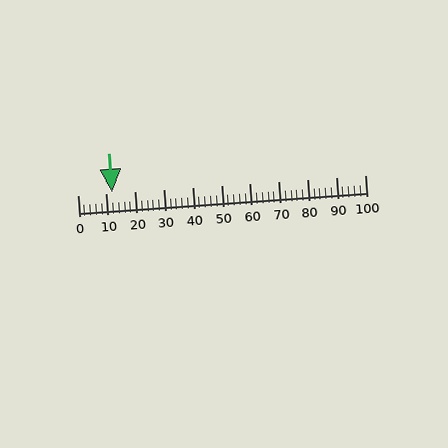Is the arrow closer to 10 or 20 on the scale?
The arrow is closer to 10.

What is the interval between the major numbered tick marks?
The major tick marks are spaced 10 units apart.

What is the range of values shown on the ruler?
The ruler shows values from 0 to 100.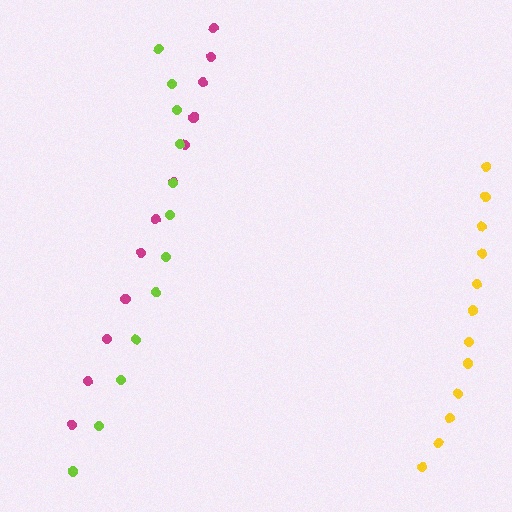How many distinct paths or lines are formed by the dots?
There are 3 distinct paths.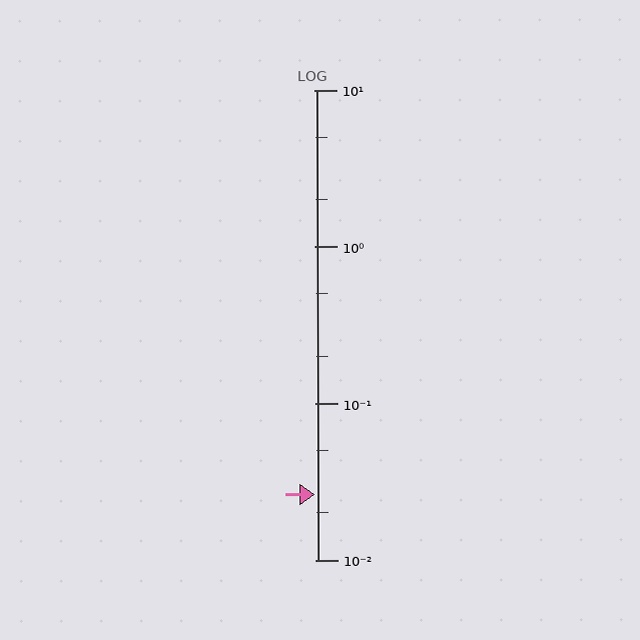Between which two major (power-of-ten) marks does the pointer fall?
The pointer is between 0.01 and 0.1.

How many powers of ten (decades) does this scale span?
The scale spans 3 decades, from 0.01 to 10.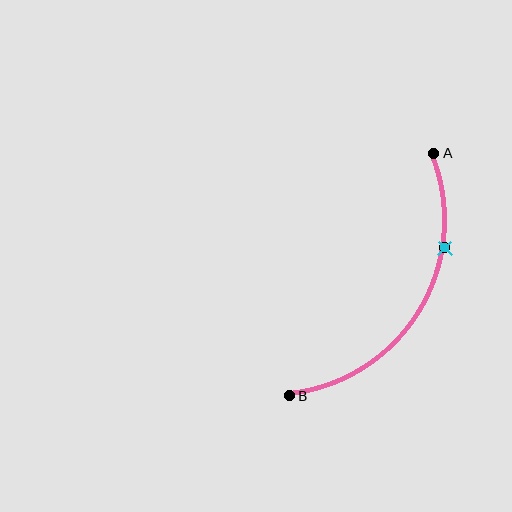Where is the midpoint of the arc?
The arc midpoint is the point on the curve farthest from the straight line joining A and B. It sits to the right of that line.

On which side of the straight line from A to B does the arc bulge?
The arc bulges to the right of the straight line connecting A and B.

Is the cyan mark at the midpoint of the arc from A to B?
No. The cyan mark lies on the arc but is closer to endpoint A. The arc midpoint would be at the point on the curve equidistant along the arc from both A and B.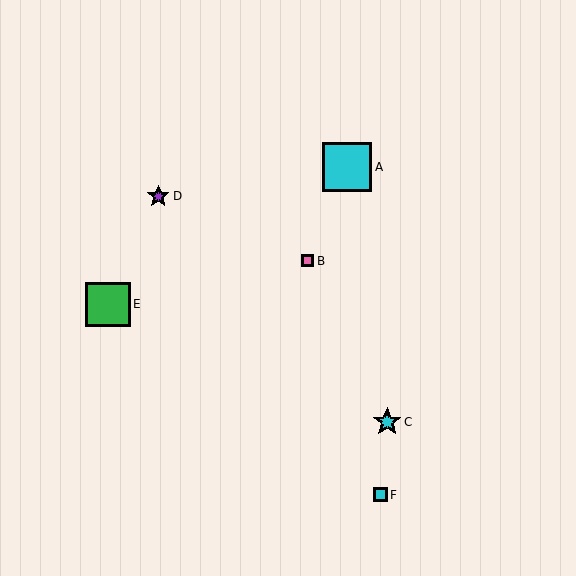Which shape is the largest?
The cyan square (labeled A) is the largest.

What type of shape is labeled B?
Shape B is a pink square.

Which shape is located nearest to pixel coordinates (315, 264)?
The pink square (labeled B) at (308, 261) is nearest to that location.